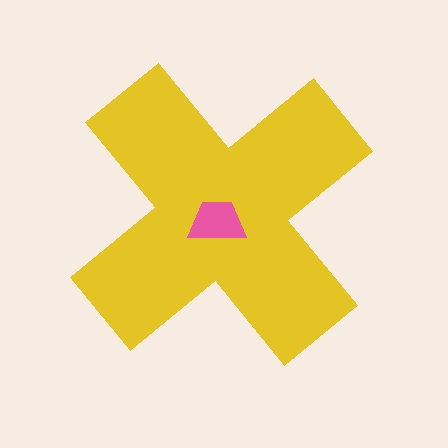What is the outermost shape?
The yellow cross.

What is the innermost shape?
The pink trapezoid.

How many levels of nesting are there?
2.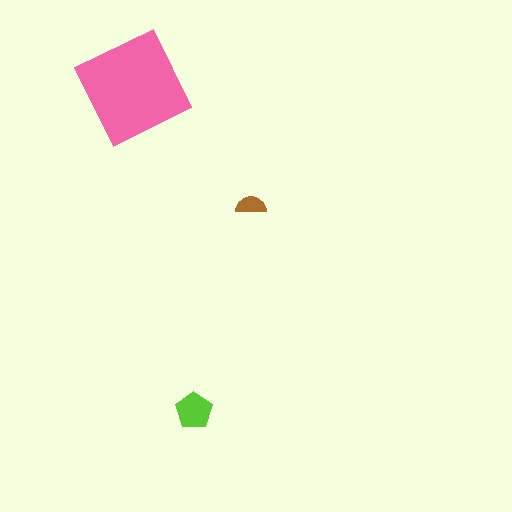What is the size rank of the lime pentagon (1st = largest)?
2nd.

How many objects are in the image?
There are 3 objects in the image.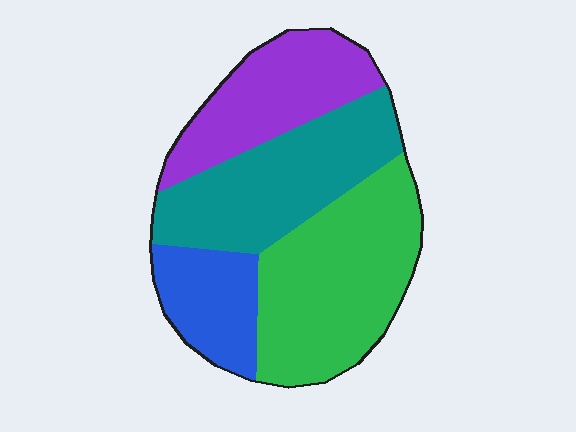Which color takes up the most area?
Green, at roughly 35%.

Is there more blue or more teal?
Teal.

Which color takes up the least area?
Blue, at roughly 15%.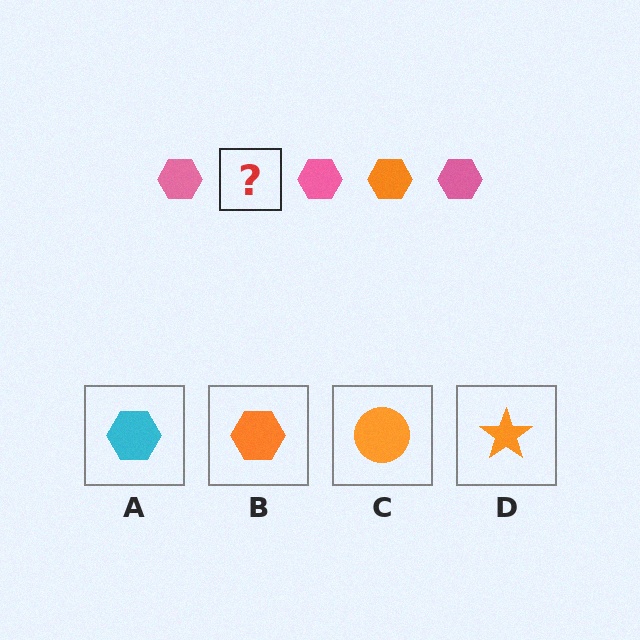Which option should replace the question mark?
Option B.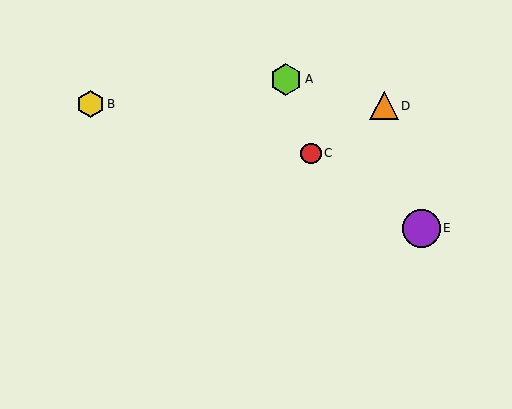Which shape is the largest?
The purple circle (labeled E) is the largest.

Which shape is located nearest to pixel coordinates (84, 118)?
The yellow hexagon (labeled B) at (90, 104) is nearest to that location.